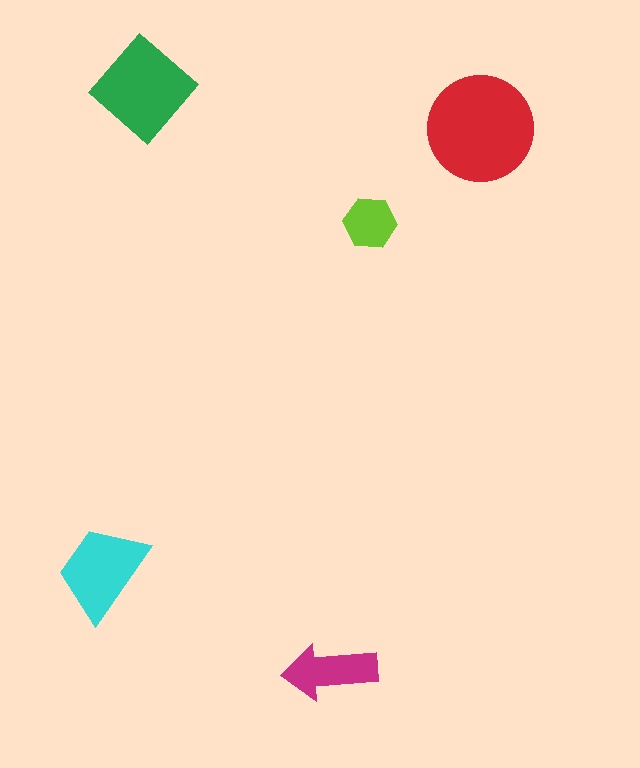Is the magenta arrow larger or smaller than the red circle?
Smaller.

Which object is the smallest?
The lime hexagon.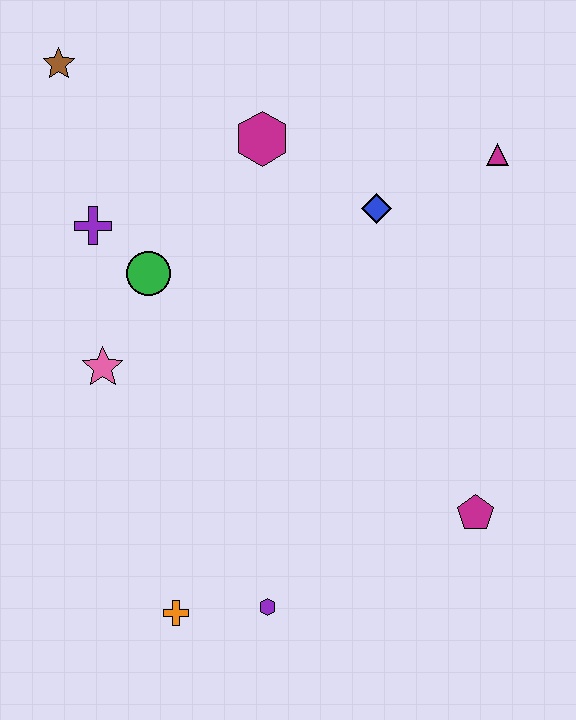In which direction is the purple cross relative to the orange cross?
The purple cross is above the orange cross.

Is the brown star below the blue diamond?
No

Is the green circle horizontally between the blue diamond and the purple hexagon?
No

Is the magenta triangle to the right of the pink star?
Yes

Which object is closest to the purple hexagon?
The orange cross is closest to the purple hexagon.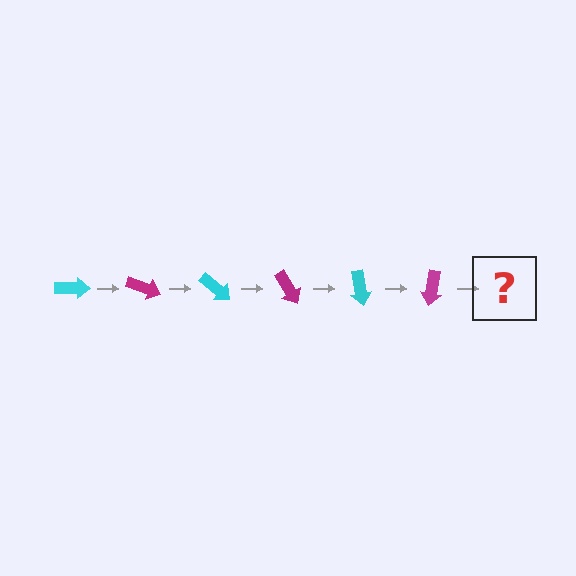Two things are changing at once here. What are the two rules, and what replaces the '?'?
The two rules are that it rotates 20 degrees each step and the color cycles through cyan and magenta. The '?' should be a cyan arrow, rotated 120 degrees from the start.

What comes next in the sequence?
The next element should be a cyan arrow, rotated 120 degrees from the start.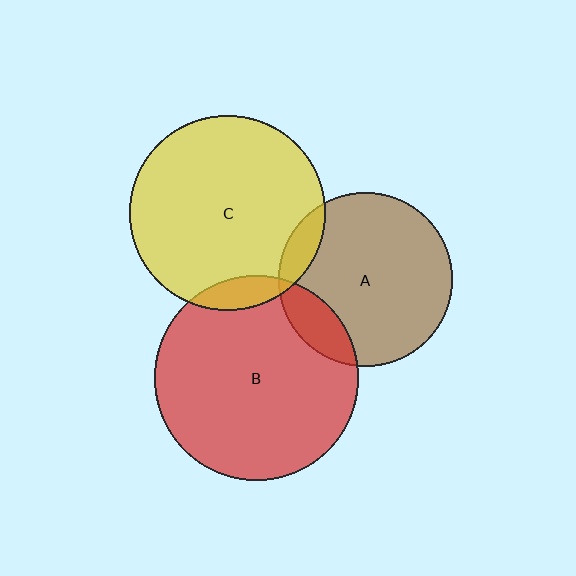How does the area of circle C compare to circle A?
Approximately 1.3 times.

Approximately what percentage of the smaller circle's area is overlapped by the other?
Approximately 10%.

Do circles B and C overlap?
Yes.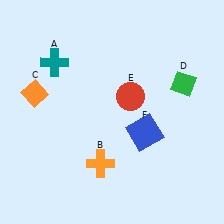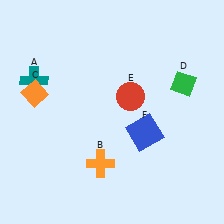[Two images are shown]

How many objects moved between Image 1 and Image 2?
1 object moved between the two images.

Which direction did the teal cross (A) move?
The teal cross (A) moved left.